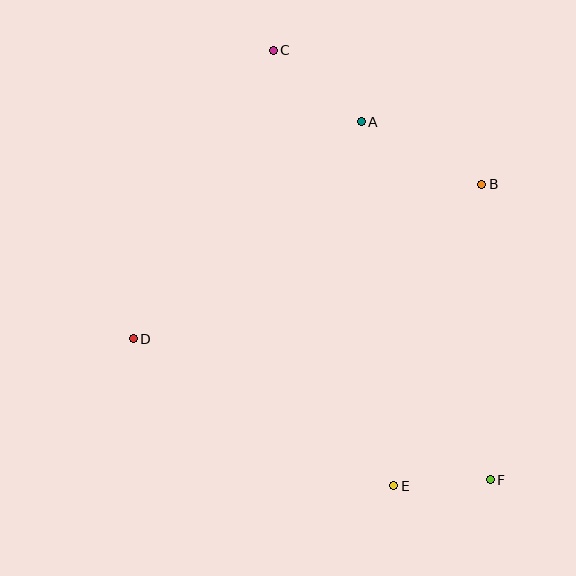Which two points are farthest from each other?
Points C and F are farthest from each other.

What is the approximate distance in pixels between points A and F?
The distance between A and F is approximately 381 pixels.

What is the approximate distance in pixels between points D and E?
The distance between D and E is approximately 299 pixels.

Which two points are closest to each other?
Points E and F are closest to each other.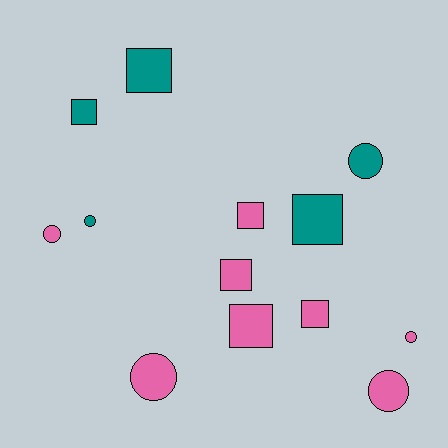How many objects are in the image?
There are 13 objects.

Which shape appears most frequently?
Square, with 7 objects.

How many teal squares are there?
There are 3 teal squares.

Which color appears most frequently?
Pink, with 8 objects.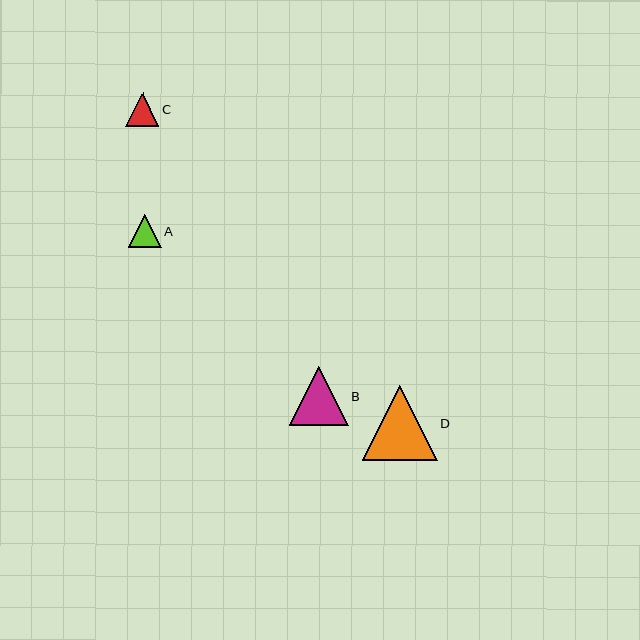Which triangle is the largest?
Triangle D is the largest with a size of approximately 74 pixels.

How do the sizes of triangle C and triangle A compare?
Triangle C and triangle A are approximately the same size.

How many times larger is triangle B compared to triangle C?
Triangle B is approximately 1.7 times the size of triangle C.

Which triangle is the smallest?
Triangle A is the smallest with a size of approximately 33 pixels.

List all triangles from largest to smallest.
From largest to smallest: D, B, C, A.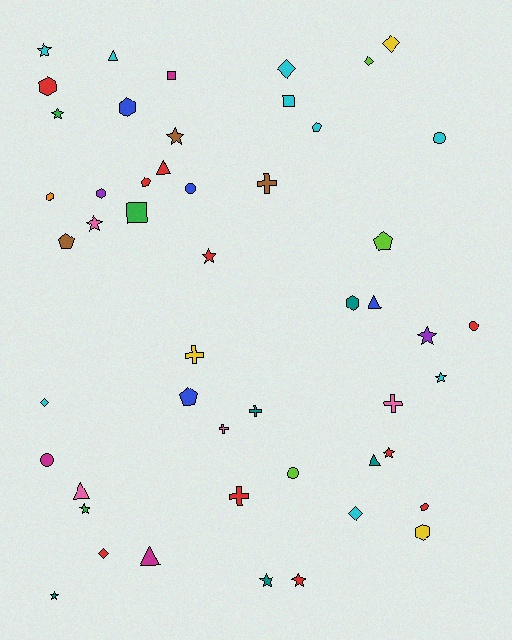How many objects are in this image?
There are 50 objects.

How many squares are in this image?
There are 3 squares.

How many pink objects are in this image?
There are 4 pink objects.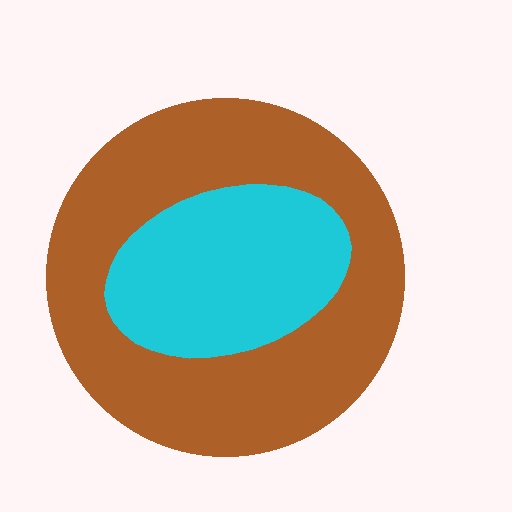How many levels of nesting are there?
2.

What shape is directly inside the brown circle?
The cyan ellipse.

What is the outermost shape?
The brown circle.